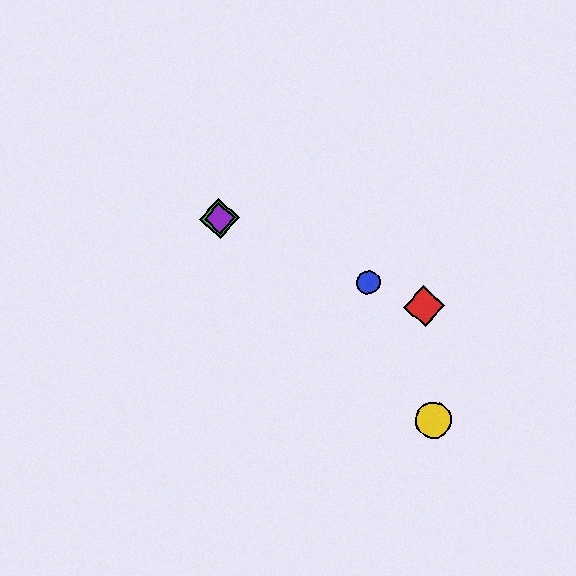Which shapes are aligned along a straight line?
The red diamond, the blue circle, the green diamond, the purple diamond are aligned along a straight line.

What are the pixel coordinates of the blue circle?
The blue circle is at (368, 282).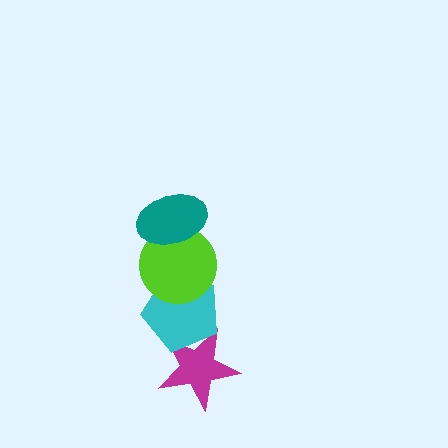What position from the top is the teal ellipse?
The teal ellipse is 1st from the top.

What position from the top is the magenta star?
The magenta star is 4th from the top.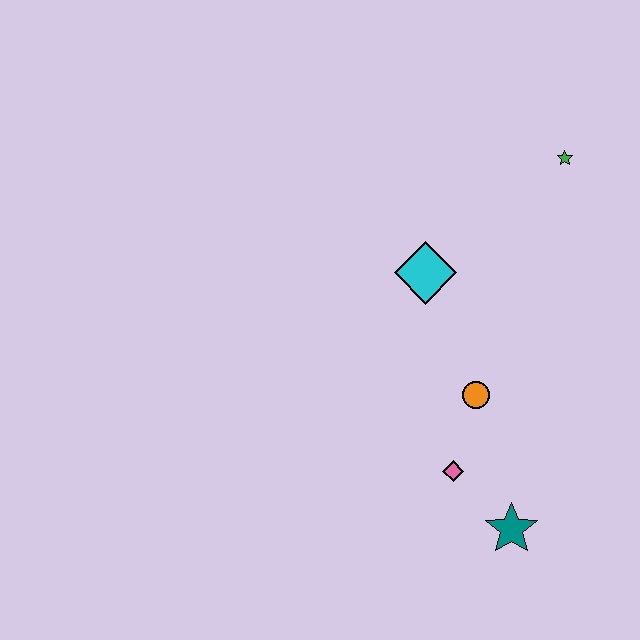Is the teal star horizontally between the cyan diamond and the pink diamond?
No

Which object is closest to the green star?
The cyan diamond is closest to the green star.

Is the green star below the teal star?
No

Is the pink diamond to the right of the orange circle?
No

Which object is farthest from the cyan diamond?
The teal star is farthest from the cyan diamond.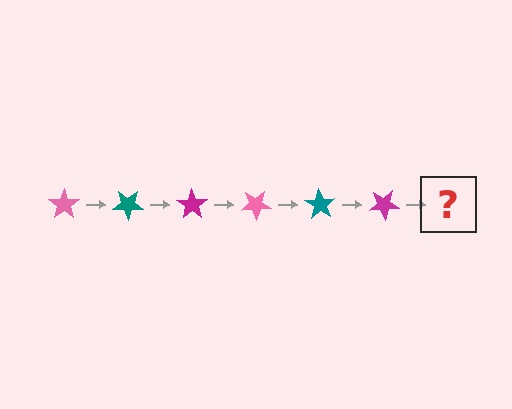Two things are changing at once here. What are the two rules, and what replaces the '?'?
The two rules are that it rotates 35 degrees each step and the color cycles through pink, teal, and magenta. The '?' should be a pink star, rotated 210 degrees from the start.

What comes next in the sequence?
The next element should be a pink star, rotated 210 degrees from the start.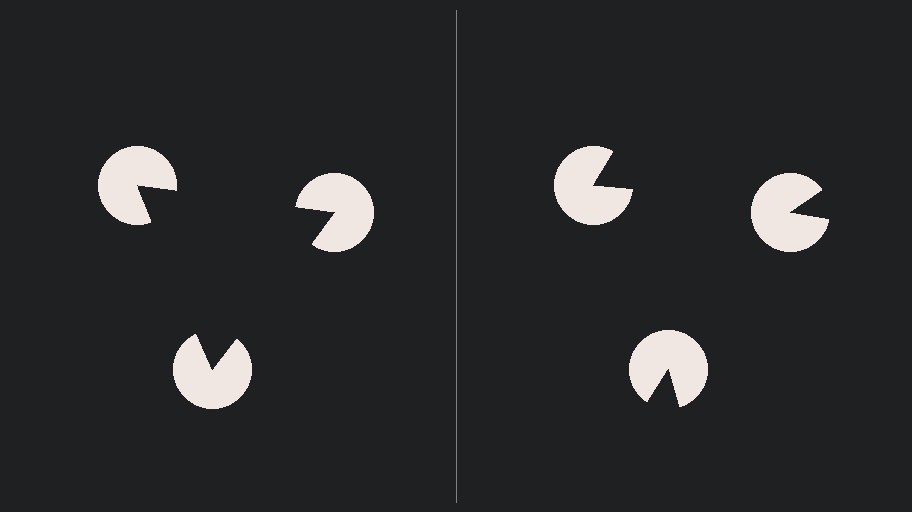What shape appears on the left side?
An illusory triangle.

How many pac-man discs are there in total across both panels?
6 — 3 on each side.